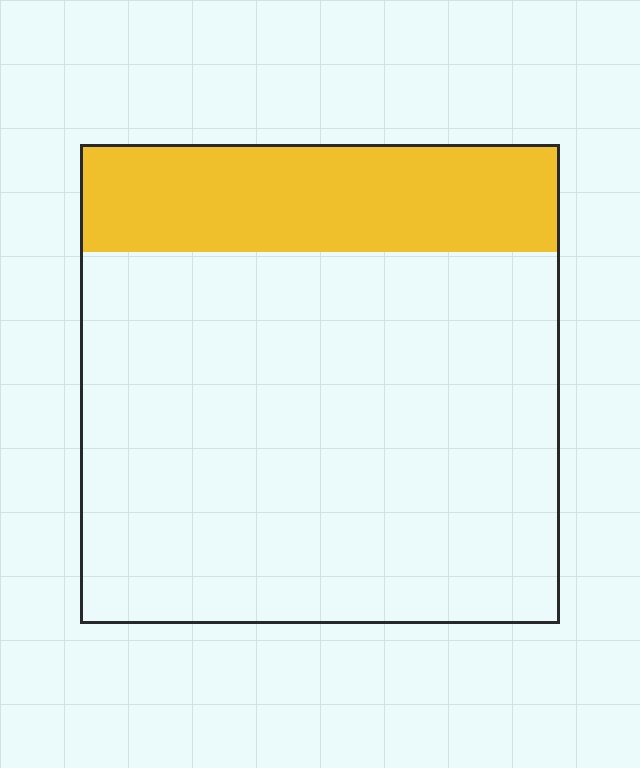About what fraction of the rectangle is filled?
About one fifth (1/5).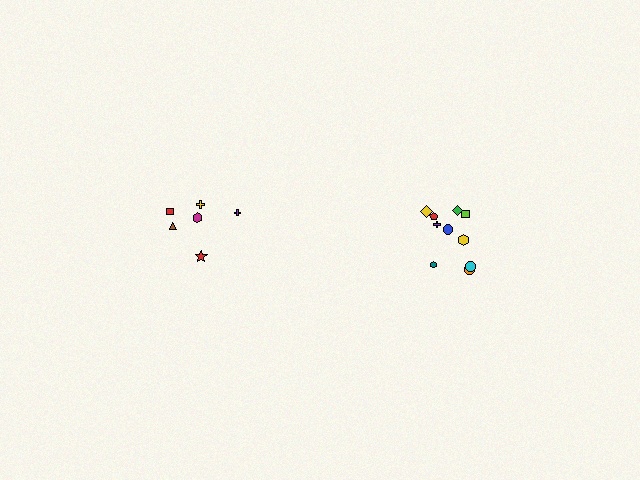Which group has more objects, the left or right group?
The right group.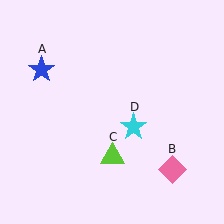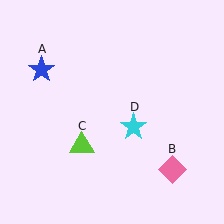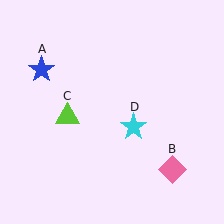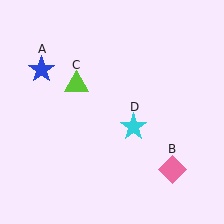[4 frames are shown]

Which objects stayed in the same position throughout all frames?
Blue star (object A) and pink diamond (object B) and cyan star (object D) remained stationary.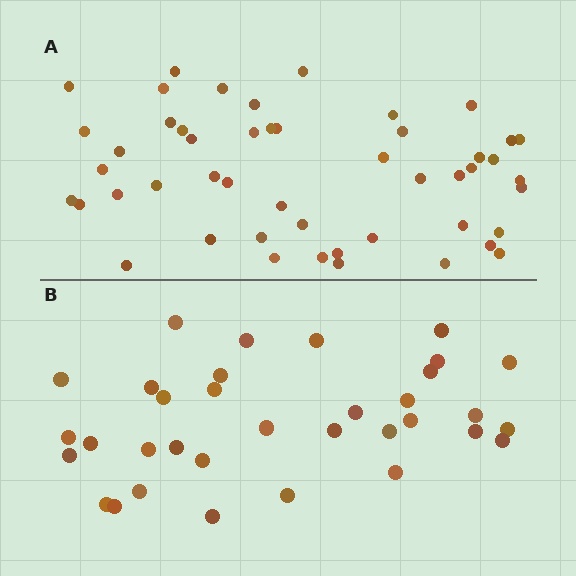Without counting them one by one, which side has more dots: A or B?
Region A (the top region) has more dots.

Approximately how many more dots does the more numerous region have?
Region A has approximately 15 more dots than region B.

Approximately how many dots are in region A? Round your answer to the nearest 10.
About 50 dots. (The exact count is 49, which rounds to 50.)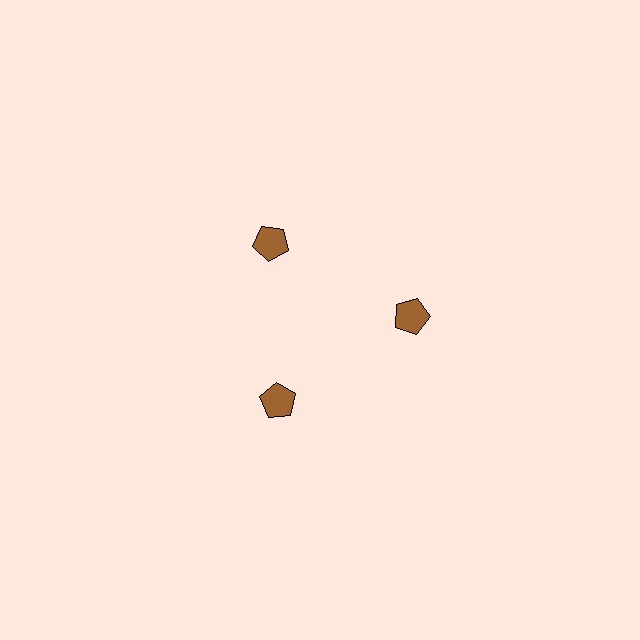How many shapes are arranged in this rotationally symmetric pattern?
There are 3 shapes, arranged in 3 groups of 1.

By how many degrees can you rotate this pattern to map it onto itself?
The pattern maps onto itself every 120 degrees of rotation.